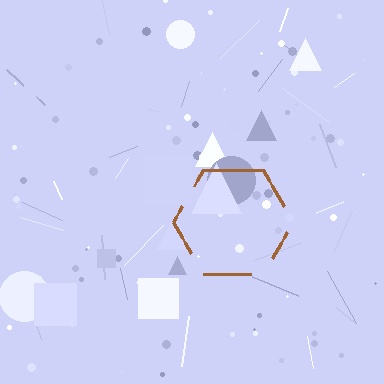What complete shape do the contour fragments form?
The contour fragments form a hexagon.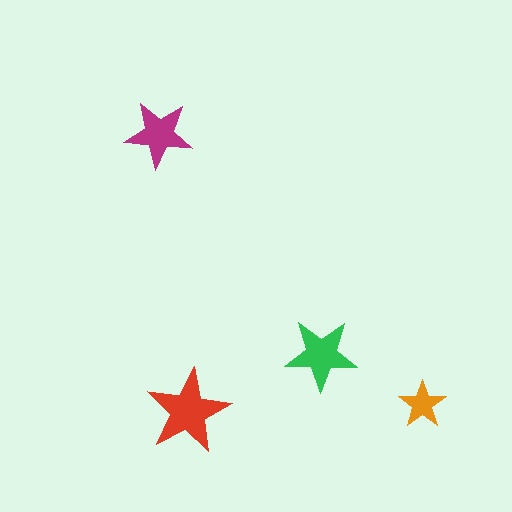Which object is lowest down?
The red star is bottommost.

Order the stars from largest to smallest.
the red one, the green one, the magenta one, the orange one.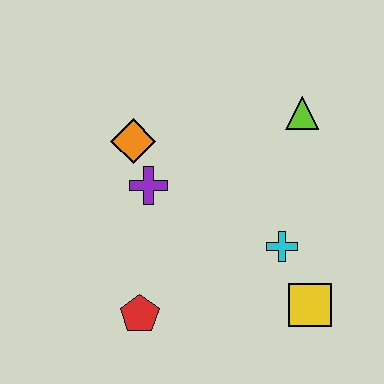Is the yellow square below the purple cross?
Yes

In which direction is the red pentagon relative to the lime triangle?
The red pentagon is below the lime triangle.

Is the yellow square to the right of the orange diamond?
Yes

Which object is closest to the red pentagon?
The purple cross is closest to the red pentagon.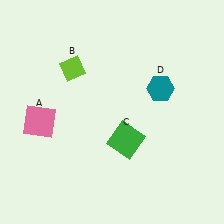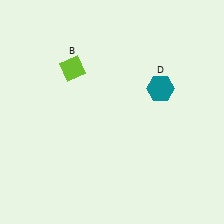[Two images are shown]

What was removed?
The pink square (A), the green square (C) were removed in Image 2.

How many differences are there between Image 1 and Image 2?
There are 2 differences between the two images.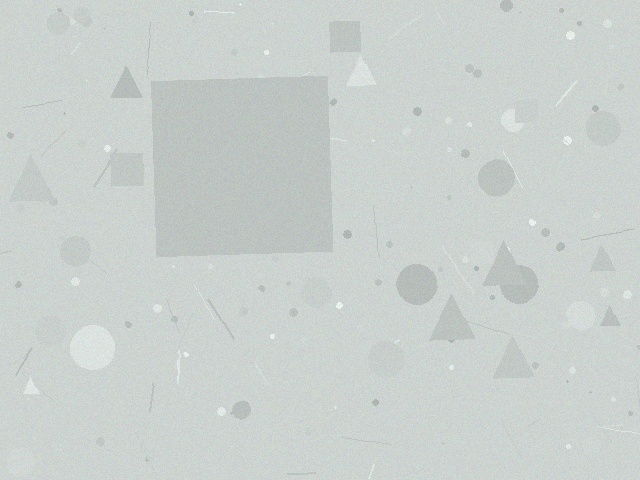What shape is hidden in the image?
A square is hidden in the image.